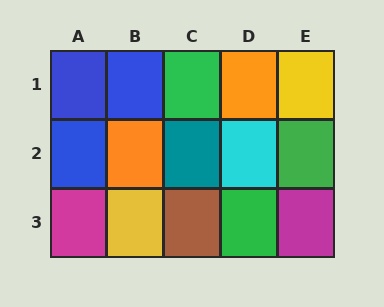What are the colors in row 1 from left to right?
Blue, blue, green, orange, yellow.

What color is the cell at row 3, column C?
Brown.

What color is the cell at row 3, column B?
Yellow.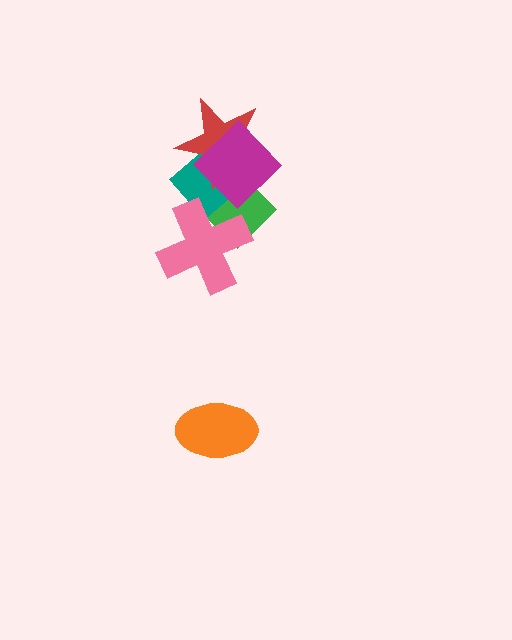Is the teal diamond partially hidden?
Yes, it is partially covered by another shape.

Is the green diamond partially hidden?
Yes, it is partially covered by another shape.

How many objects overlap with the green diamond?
4 objects overlap with the green diamond.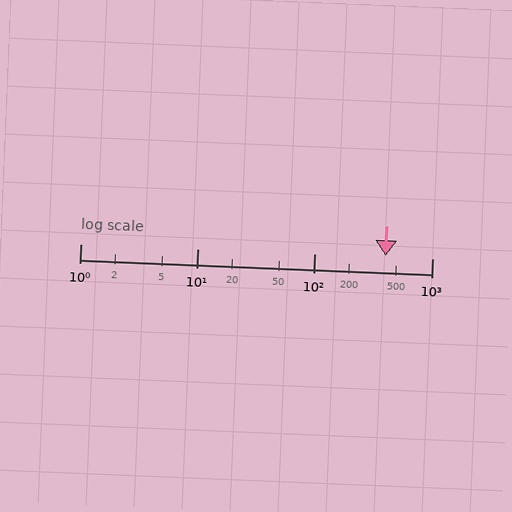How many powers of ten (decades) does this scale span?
The scale spans 3 decades, from 1 to 1000.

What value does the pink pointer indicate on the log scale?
The pointer indicates approximately 400.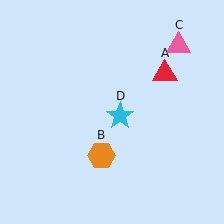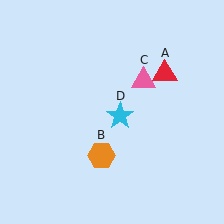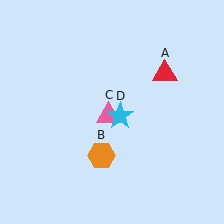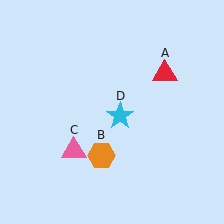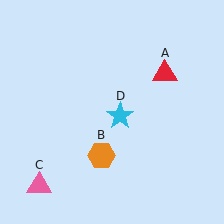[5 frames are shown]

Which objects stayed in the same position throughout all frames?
Red triangle (object A) and orange hexagon (object B) and cyan star (object D) remained stationary.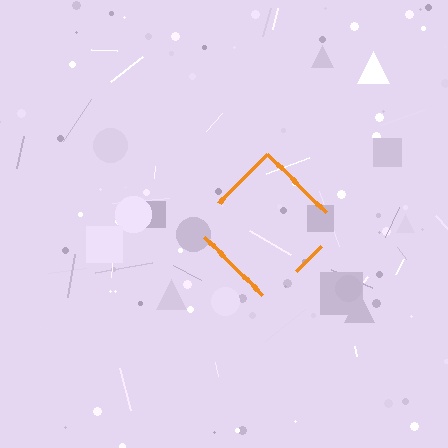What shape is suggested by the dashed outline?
The dashed outline suggests a diamond.